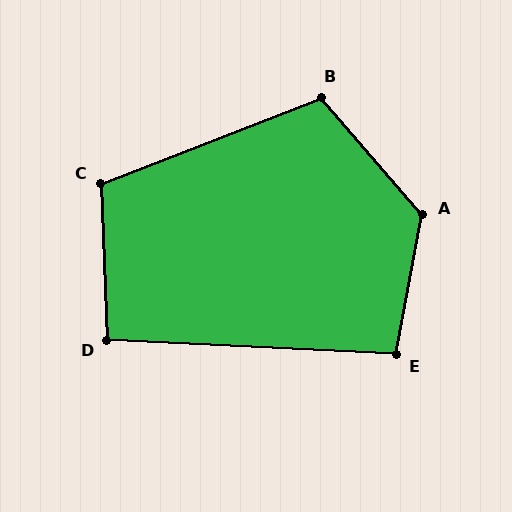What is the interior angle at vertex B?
Approximately 110 degrees (obtuse).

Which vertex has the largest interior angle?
A, at approximately 129 degrees.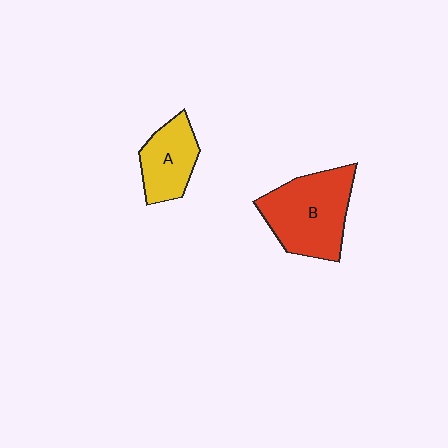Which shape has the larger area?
Shape B (red).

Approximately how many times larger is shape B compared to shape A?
Approximately 1.7 times.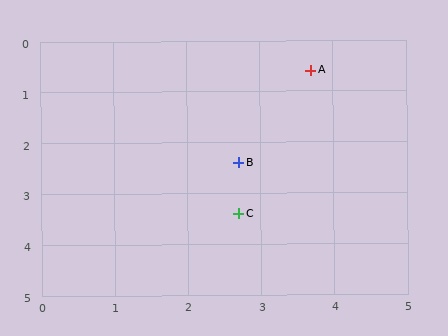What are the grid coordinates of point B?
Point B is at approximately (2.7, 2.4).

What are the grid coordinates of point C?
Point C is at approximately (2.7, 3.4).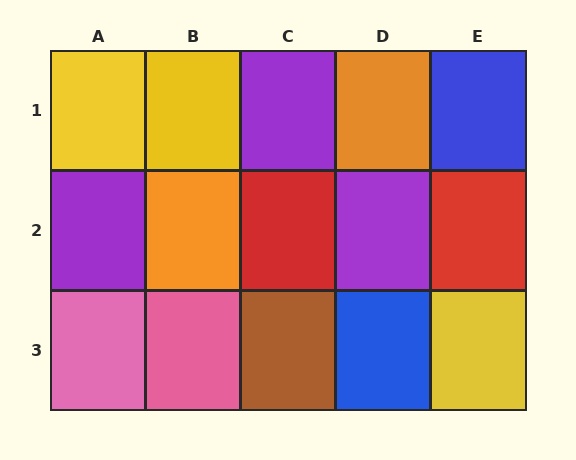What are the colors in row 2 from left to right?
Purple, orange, red, purple, red.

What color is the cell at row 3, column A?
Pink.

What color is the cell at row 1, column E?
Blue.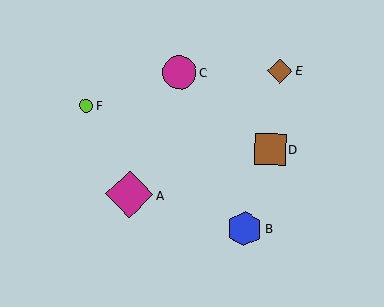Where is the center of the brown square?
The center of the brown square is at (270, 150).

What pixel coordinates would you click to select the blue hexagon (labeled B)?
Click at (244, 229) to select the blue hexagon B.